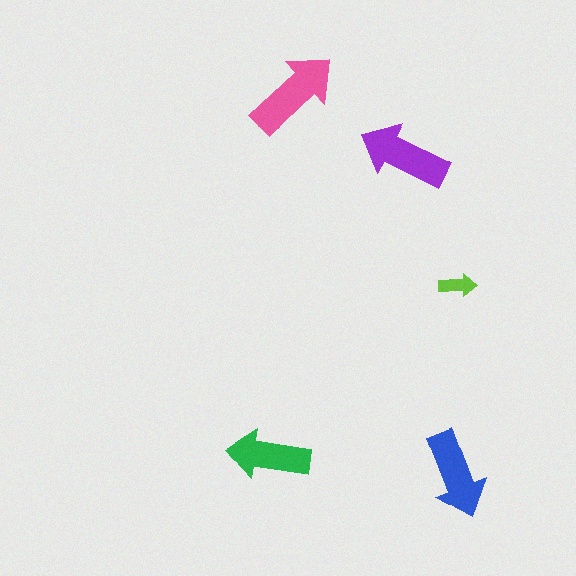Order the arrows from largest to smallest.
the pink one, the purple one, the blue one, the green one, the lime one.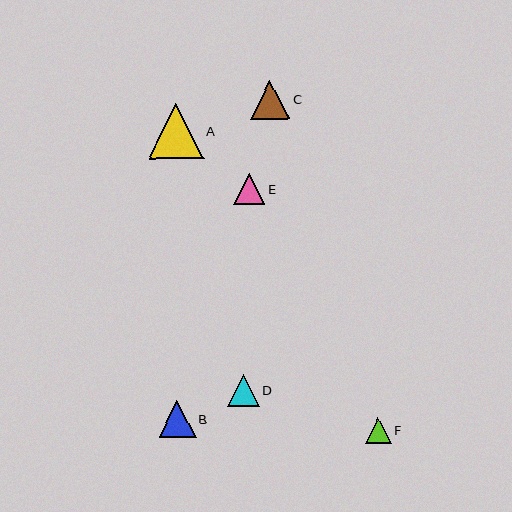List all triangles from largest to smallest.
From largest to smallest: A, C, B, D, E, F.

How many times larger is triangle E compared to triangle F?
Triangle E is approximately 1.2 times the size of triangle F.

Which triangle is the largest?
Triangle A is the largest with a size of approximately 55 pixels.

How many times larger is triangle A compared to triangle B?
Triangle A is approximately 1.5 times the size of triangle B.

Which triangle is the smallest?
Triangle F is the smallest with a size of approximately 26 pixels.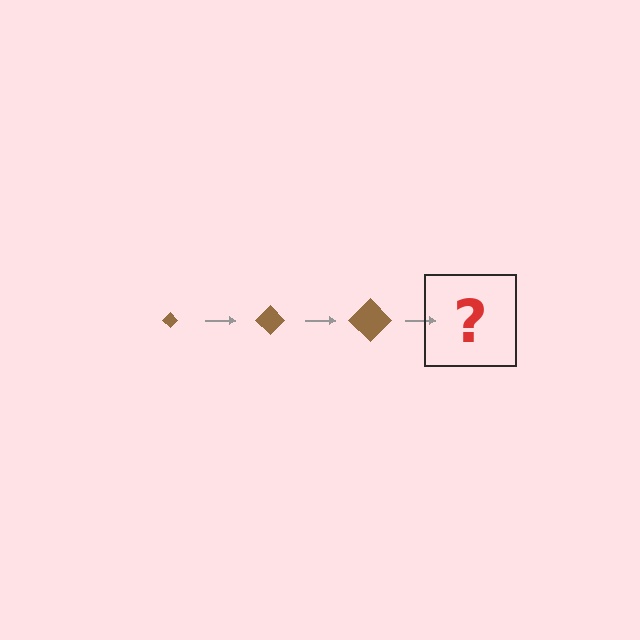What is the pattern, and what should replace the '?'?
The pattern is that the diamond gets progressively larger each step. The '?' should be a brown diamond, larger than the previous one.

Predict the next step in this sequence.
The next step is a brown diamond, larger than the previous one.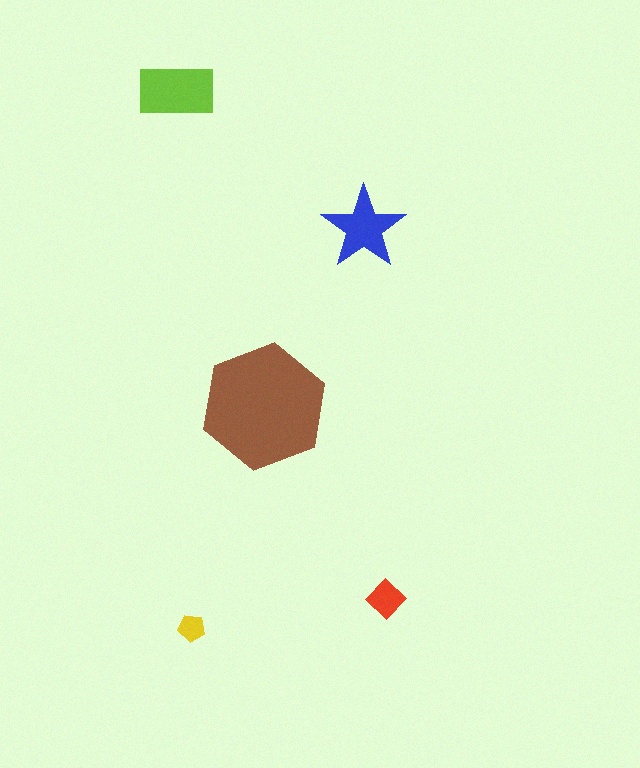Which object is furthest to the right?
The red diamond is rightmost.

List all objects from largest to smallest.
The brown hexagon, the lime rectangle, the blue star, the red diamond, the yellow pentagon.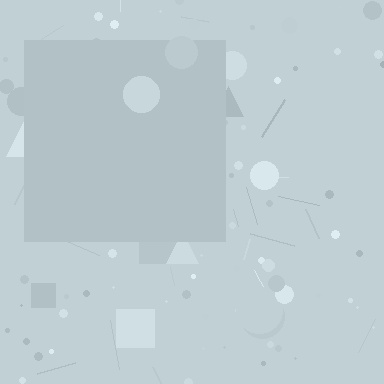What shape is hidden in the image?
A square is hidden in the image.